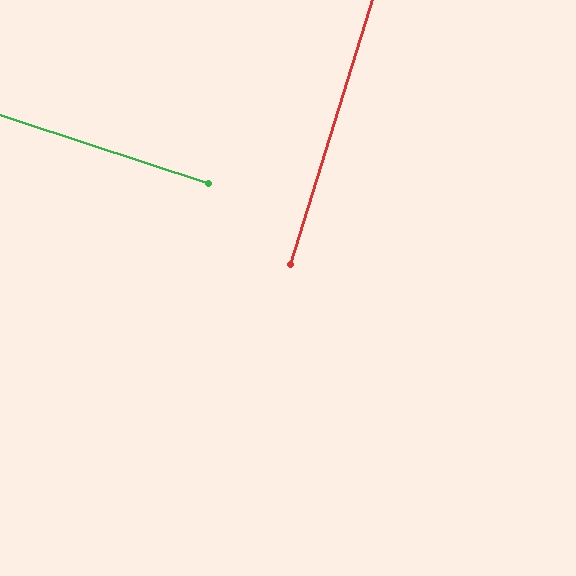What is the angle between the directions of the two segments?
Approximately 89 degrees.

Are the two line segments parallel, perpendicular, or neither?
Perpendicular — they meet at approximately 89°.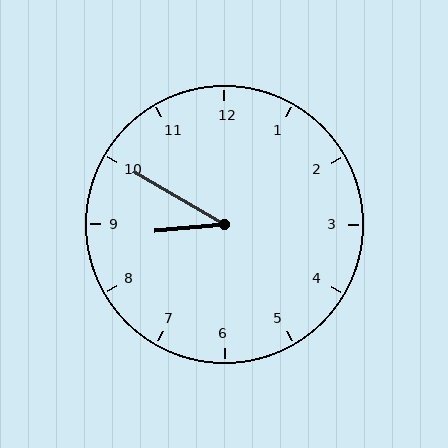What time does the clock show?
8:50.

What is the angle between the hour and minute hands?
Approximately 35 degrees.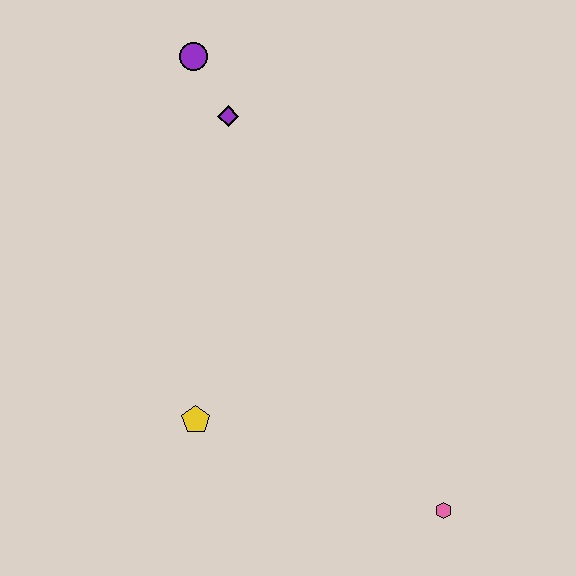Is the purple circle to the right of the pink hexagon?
No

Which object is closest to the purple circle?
The purple diamond is closest to the purple circle.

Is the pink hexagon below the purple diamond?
Yes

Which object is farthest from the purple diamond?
The pink hexagon is farthest from the purple diamond.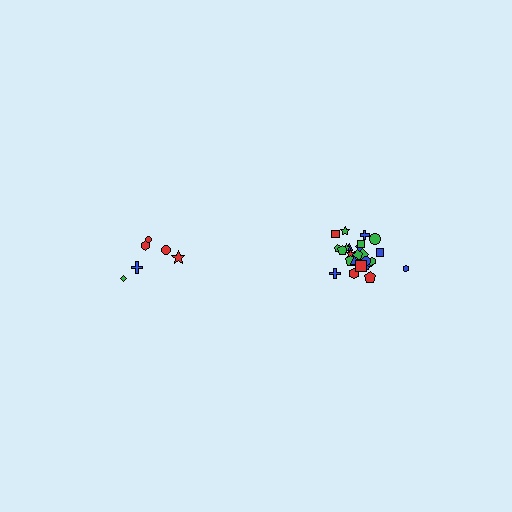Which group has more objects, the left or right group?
The right group.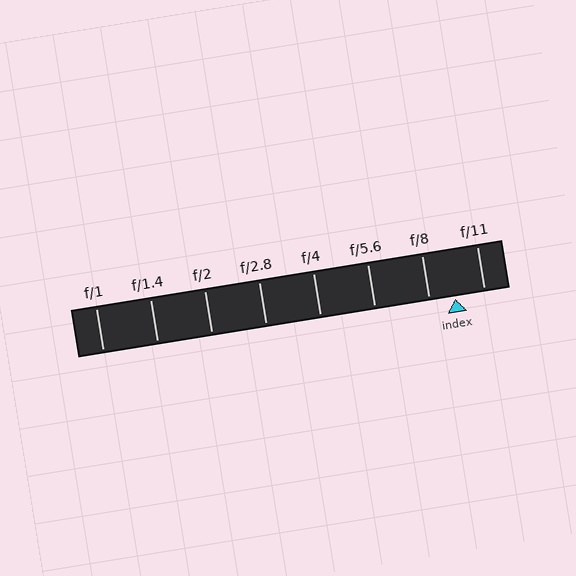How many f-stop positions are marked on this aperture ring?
There are 8 f-stop positions marked.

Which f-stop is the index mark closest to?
The index mark is closest to f/8.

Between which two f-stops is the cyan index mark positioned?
The index mark is between f/8 and f/11.